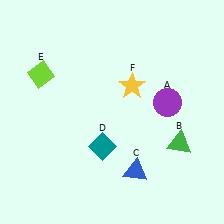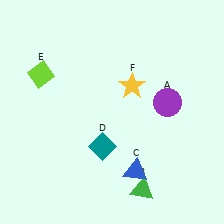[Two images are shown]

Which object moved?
The green triangle (B) moved down.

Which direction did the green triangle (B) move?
The green triangle (B) moved down.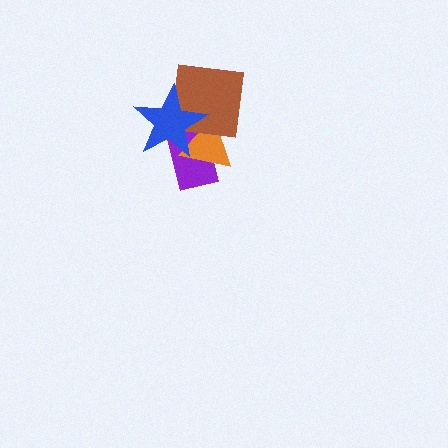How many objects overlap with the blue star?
3 objects overlap with the blue star.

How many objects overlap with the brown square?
3 objects overlap with the brown square.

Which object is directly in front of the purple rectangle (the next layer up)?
The orange triangle is directly in front of the purple rectangle.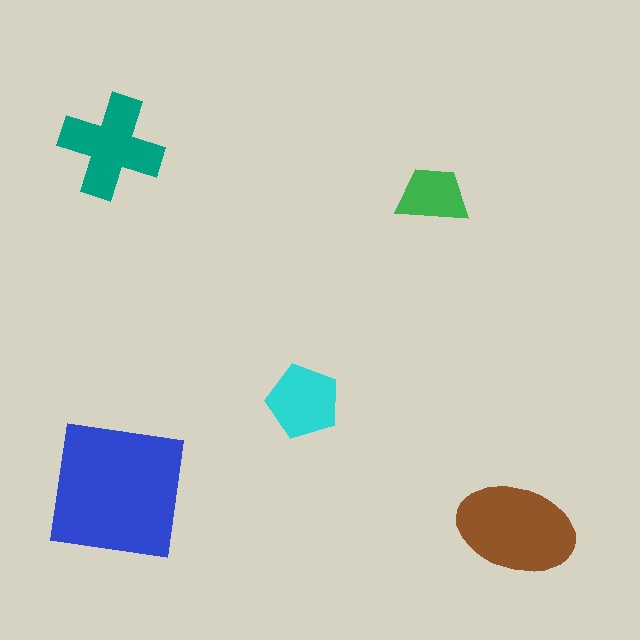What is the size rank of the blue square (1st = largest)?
1st.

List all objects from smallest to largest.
The green trapezoid, the cyan pentagon, the teal cross, the brown ellipse, the blue square.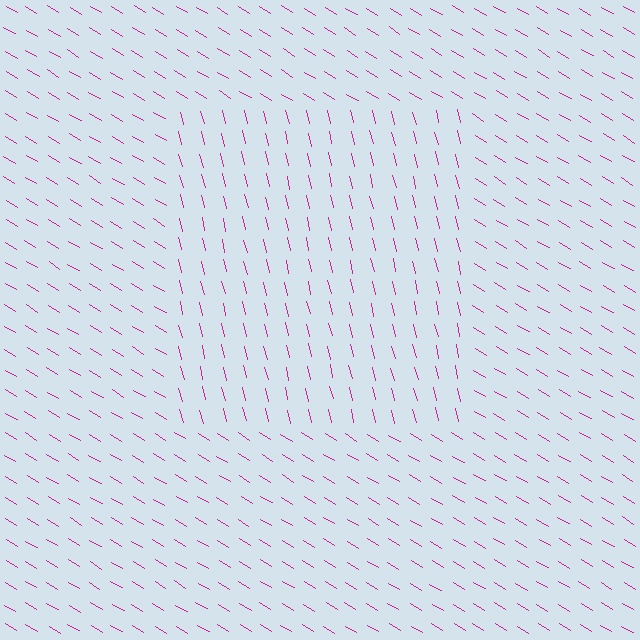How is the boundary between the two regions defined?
The boundary is defined purely by a change in line orientation (approximately 45 degrees difference). All lines are the same color and thickness.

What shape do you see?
I see a rectangle.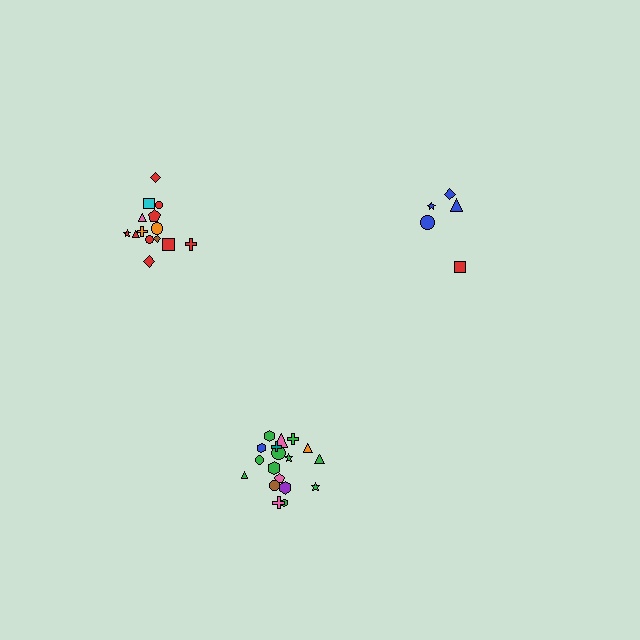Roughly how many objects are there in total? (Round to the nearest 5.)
Roughly 40 objects in total.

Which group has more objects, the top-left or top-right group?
The top-left group.